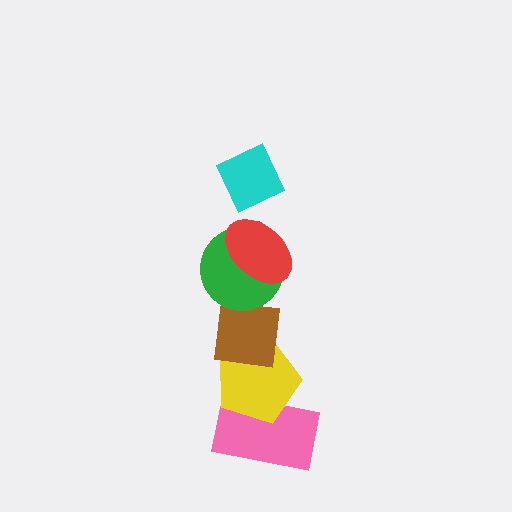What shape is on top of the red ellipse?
The cyan diamond is on top of the red ellipse.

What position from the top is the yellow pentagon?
The yellow pentagon is 5th from the top.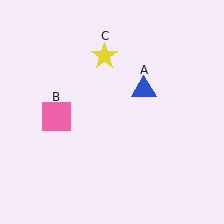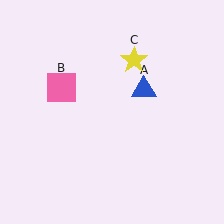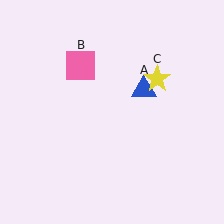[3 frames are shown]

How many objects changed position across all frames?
2 objects changed position: pink square (object B), yellow star (object C).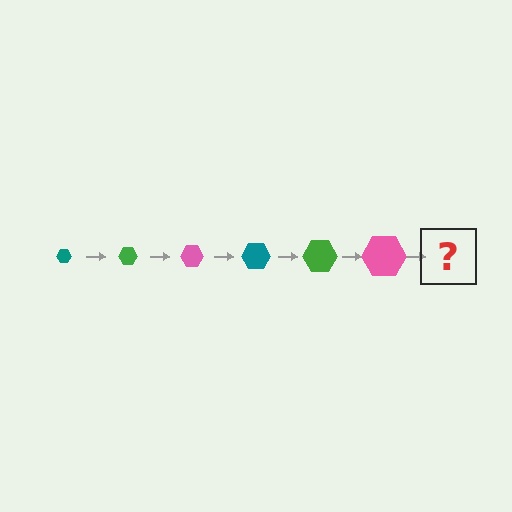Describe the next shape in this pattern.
It should be a teal hexagon, larger than the previous one.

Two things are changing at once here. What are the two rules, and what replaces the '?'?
The two rules are that the hexagon grows larger each step and the color cycles through teal, green, and pink. The '?' should be a teal hexagon, larger than the previous one.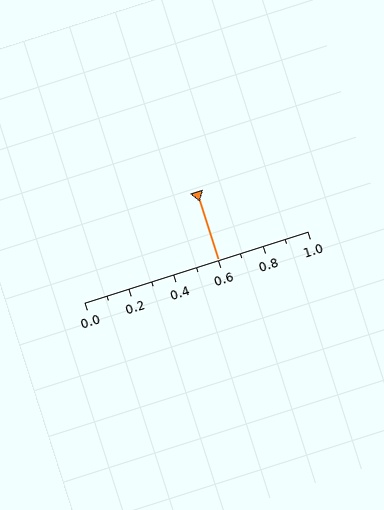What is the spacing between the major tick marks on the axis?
The major ticks are spaced 0.2 apart.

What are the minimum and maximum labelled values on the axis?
The axis runs from 0.0 to 1.0.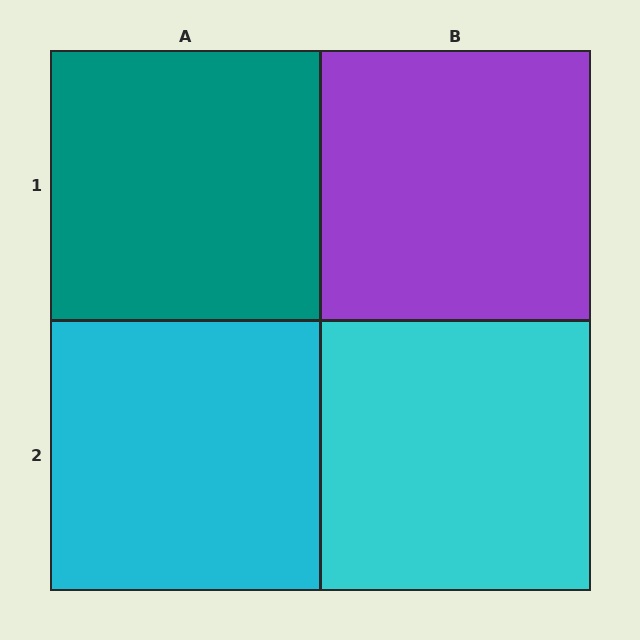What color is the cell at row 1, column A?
Teal.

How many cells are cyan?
2 cells are cyan.